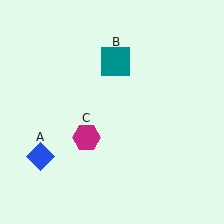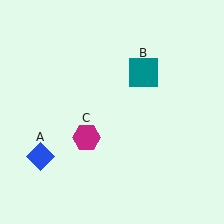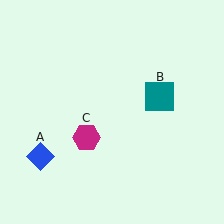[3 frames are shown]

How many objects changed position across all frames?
1 object changed position: teal square (object B).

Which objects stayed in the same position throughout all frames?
Blue diamond (object A) and magenta hexagon (object C) remained stationary.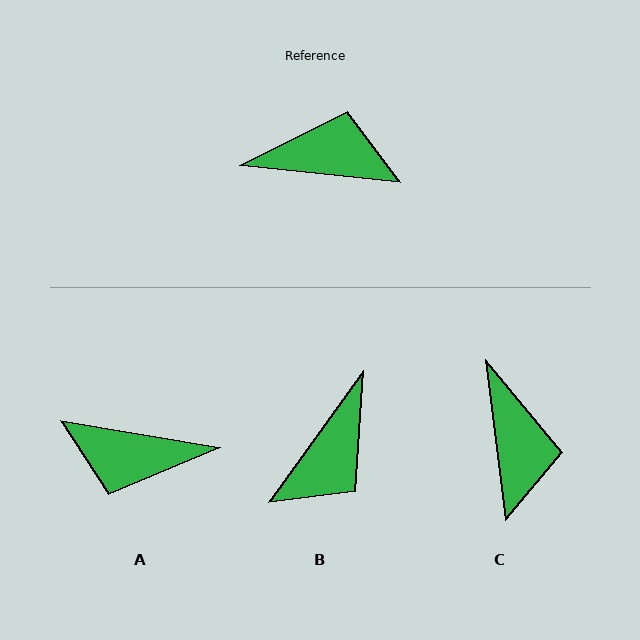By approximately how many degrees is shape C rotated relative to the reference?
Approximately 77 degrees clockwise.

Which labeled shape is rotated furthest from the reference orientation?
A, about 176 degrees away.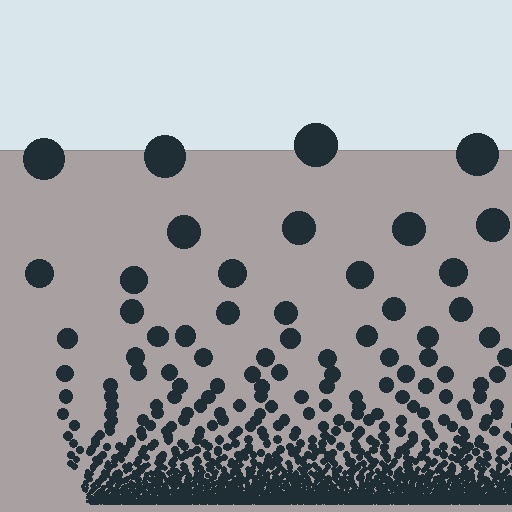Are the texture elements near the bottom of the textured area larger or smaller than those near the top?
Smaller. The gradient is inverted — elements near the bottom are smaller and denser.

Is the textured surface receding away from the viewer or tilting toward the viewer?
The surface appears to tilt toward the viewer. Texture elements get larger and sparser toward the top.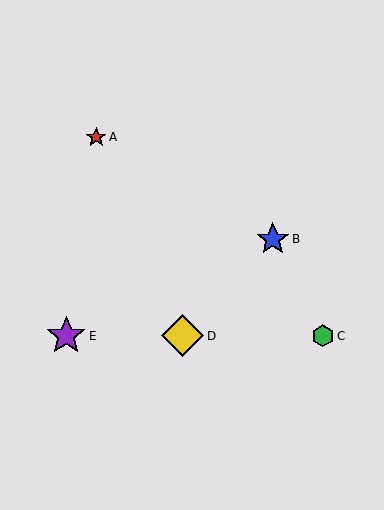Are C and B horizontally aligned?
No, C is at y≈336 and B is at y≈239.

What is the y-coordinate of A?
Object A is at y≈137.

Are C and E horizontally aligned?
Yes, both are at y≈336.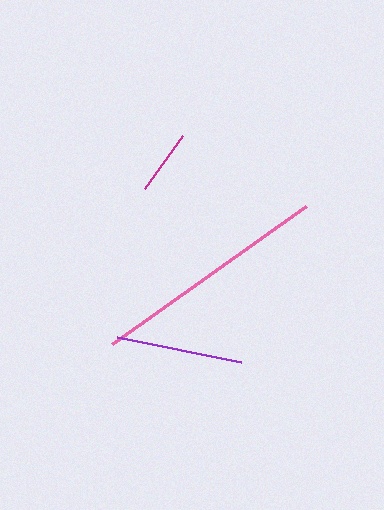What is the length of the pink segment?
The pink segment is approximately 238 pixels long.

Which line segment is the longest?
The pink line is the longest at approximately 238 pixels.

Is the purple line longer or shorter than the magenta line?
The purple line is longer than the magenta line.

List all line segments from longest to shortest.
From longest to shortest: pink, purple, magenta.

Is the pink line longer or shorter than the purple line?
The pink line is longer than the purple line.